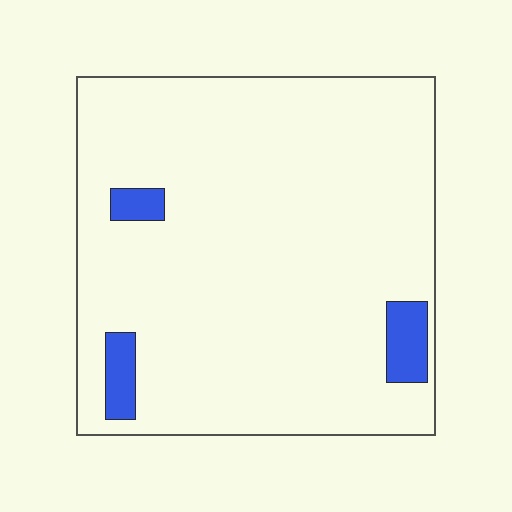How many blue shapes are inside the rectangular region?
3.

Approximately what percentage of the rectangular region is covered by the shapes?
Approximately 5%.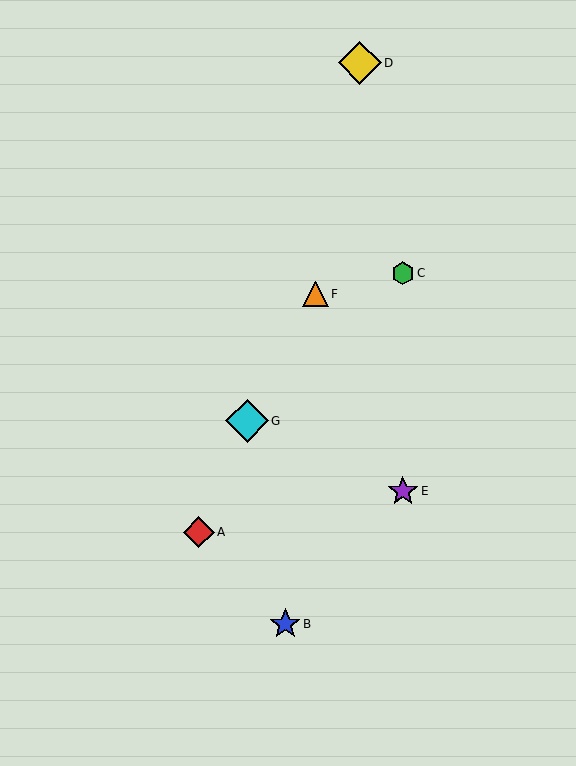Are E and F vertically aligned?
No, E is at x≈403 and F is at x≈315.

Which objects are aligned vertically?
Objects C, E are aligned vertically.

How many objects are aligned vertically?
2 objects (C, E) are aligned vertically.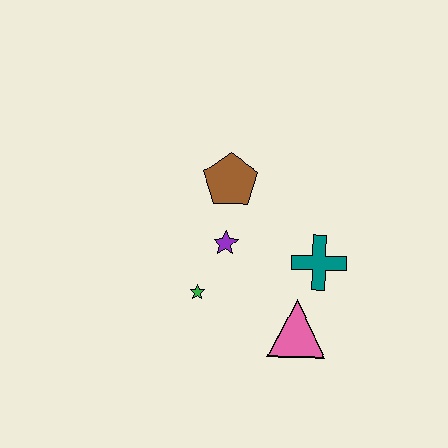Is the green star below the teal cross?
Yes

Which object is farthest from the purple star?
The pink triangle is farthest from the purple star.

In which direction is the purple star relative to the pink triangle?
The purple star is above the pink triangle.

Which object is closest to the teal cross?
The pink triangle is closest to the teal cross.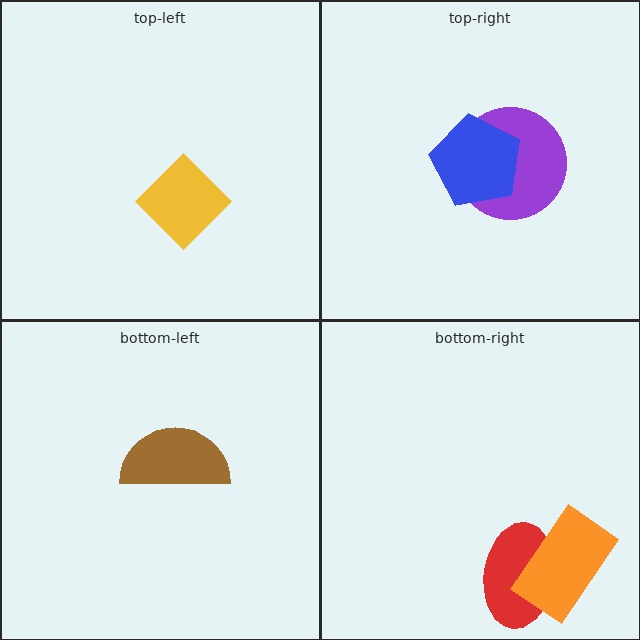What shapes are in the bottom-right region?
The red ellipse, the orange rectangle.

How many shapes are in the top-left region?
1.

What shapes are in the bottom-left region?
The brown semicircle.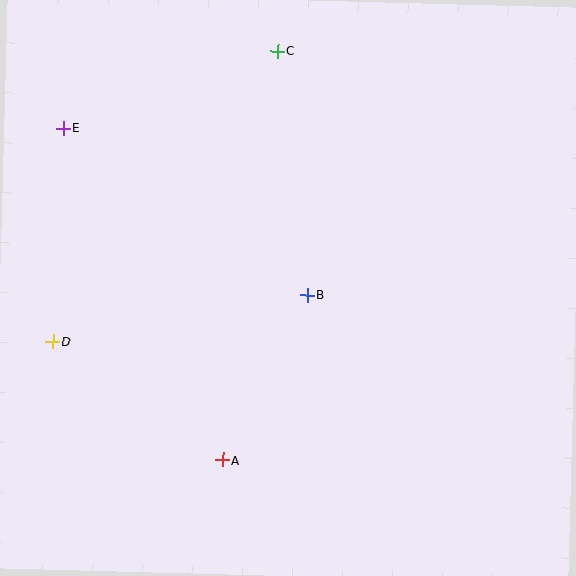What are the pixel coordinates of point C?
Point C is at (278, 51).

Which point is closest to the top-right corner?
Point C is closest to the top-right corner.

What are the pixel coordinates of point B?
Point B is at (307, 295).